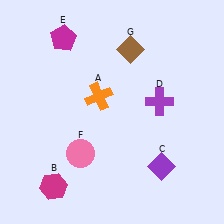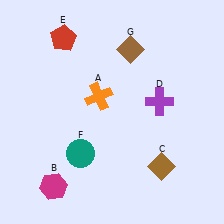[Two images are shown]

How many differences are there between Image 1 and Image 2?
There are 3 differences between the two images.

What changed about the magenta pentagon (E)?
In Image 1, E is magenta. In Image 2, it changed to red.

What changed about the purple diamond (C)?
In Image 1, C is purple. In Image 2, it changed to brown.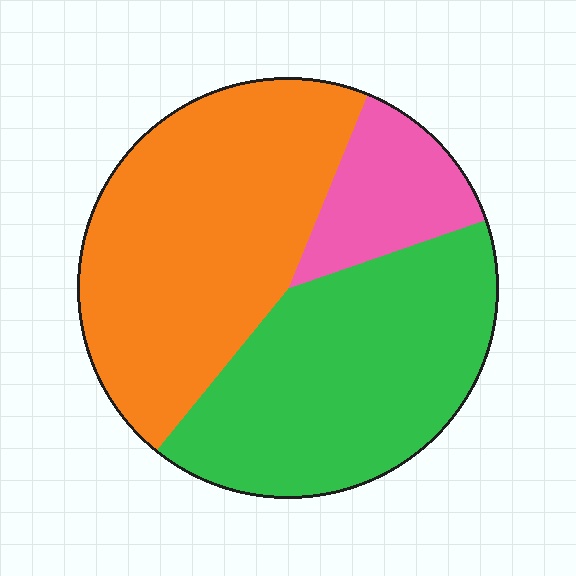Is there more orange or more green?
Orange.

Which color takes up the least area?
Pink, at roughly 15%.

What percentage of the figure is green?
Green covers roughly 40% of the figure.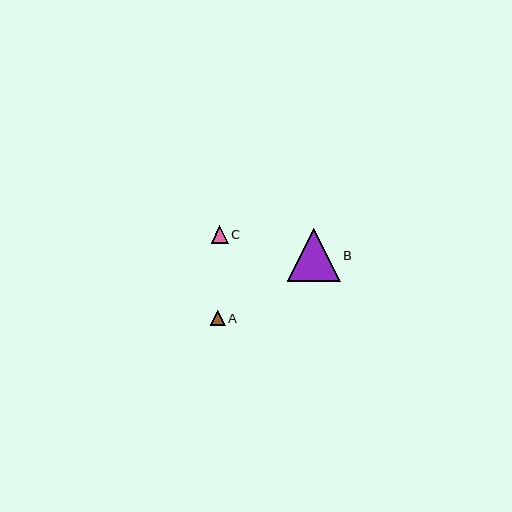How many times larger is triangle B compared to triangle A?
Triangle B is approximately 3.5 times the size of triangle A.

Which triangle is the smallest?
Triangle A is the smallest with a size of approximately 15 pixels.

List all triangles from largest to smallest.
From largest to smallest: B, C, A.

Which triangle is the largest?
Triangle B is the largest with a size of approximately 53 pixels.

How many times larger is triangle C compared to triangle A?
Triangle C is approximately 1.1 times the size of triangle A.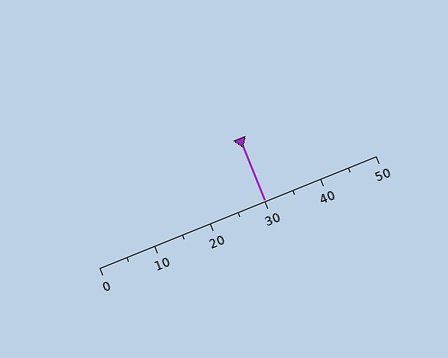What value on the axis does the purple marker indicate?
The marker indicates approximately 30.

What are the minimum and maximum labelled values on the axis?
The axis runs from 0 to 50.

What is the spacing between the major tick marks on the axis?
The major ticks are spaced 10 apart.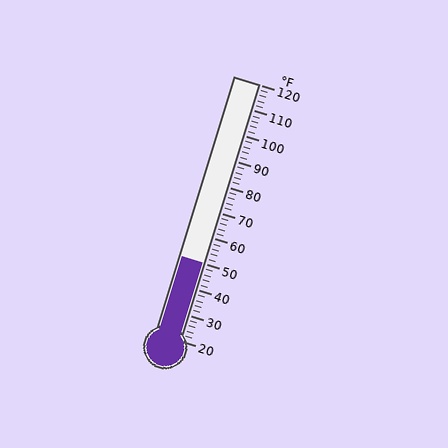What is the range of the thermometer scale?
The thermometer scale ranges from 20°F to 120°F.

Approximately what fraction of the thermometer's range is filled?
The thermometer is filled to approximately 30% of its range.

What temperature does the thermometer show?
The thermometer shows approximately 50°F.